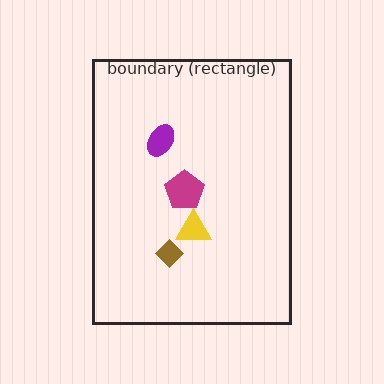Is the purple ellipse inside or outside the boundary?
Inside.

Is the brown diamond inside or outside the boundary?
Inside.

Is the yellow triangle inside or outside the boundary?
Inside.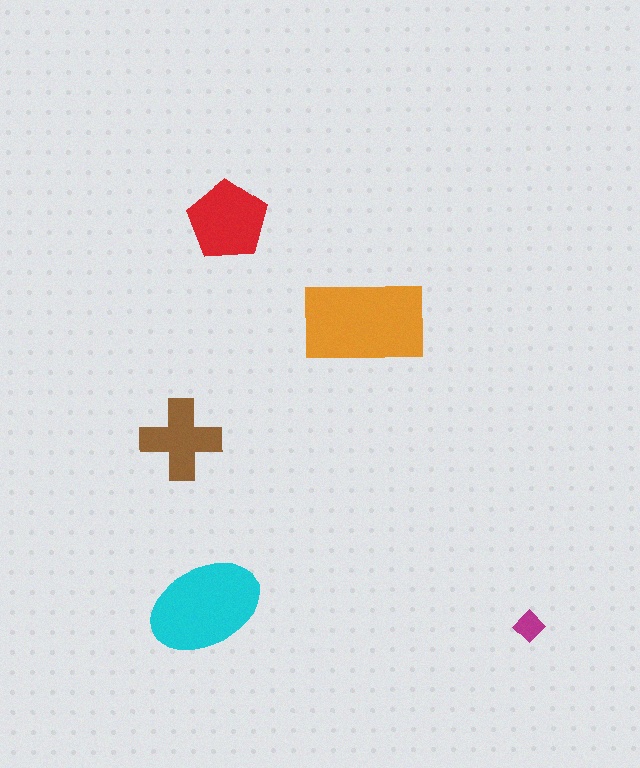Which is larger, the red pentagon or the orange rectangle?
The orange rectangle.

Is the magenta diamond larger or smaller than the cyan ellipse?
Smaller.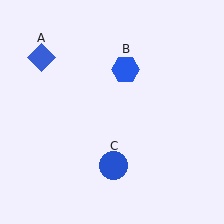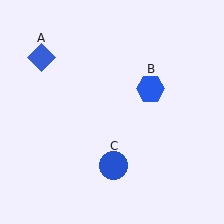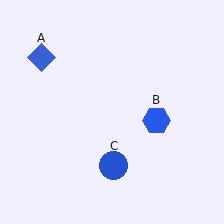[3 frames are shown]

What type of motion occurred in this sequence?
The blue hexagon (object B) rotated clockwise around the center of the scene.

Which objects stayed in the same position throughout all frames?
Blue diamond (object A) and blue circle (object C) remained stationary.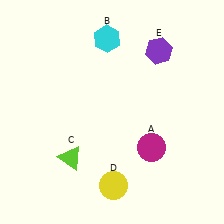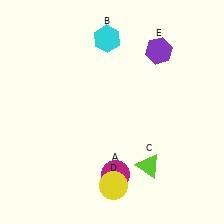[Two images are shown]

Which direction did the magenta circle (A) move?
The magenta circle (A) moved left.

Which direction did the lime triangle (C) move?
The lime triangle (C) moved right.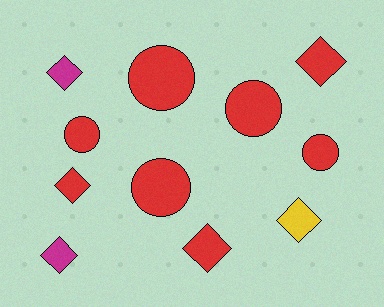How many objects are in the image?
There are 11 objects.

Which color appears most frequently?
Red, with 8 objects.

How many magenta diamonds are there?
There are 2 magenta diamonds.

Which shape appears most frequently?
Diamond, with 6 objects.